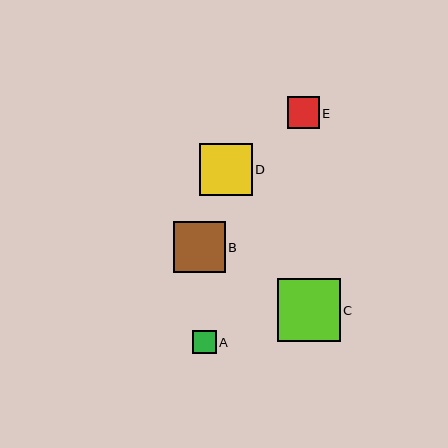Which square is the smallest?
Square A is the smallest with a size of approximately 24 pixels.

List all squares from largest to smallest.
From largest to smallest: C, D, B, E, A.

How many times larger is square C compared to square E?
Square C is approximately 2.0 times the size of square E.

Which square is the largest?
Square C is the largest with a size of approximately 63 pixels.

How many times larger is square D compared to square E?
Square D is approximately 1.6 times the size of square E.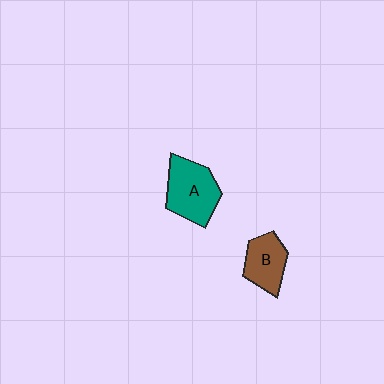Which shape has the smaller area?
Shape B (brown).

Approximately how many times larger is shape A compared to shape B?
Approximately 1.4 times.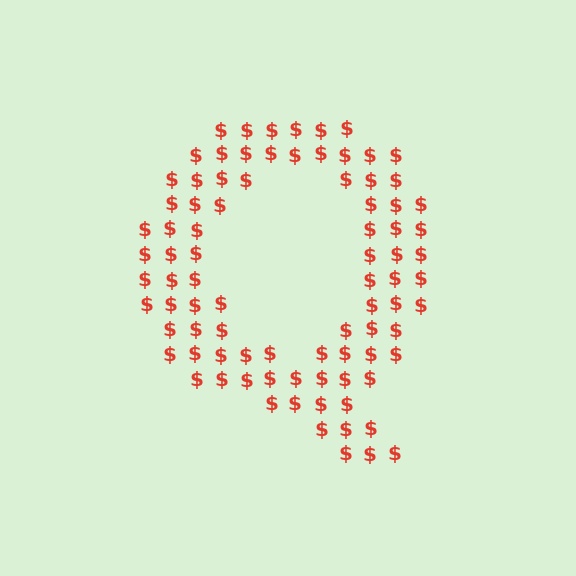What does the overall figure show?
The overall figure shows the letter Q.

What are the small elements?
The small elements are dollar signs.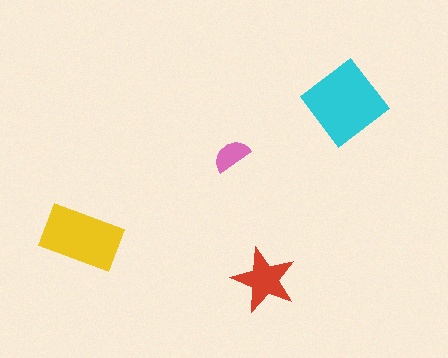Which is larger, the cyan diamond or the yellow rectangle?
The cyan diamond.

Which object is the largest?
The cyan diamond.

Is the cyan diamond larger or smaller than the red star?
Larger.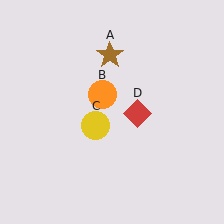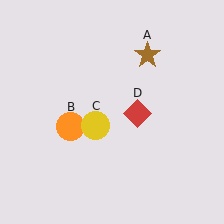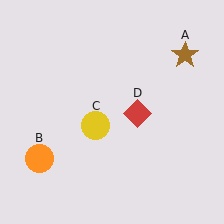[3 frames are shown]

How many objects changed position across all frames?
2 objects changed position: brown star (object A), orange circle (object B).